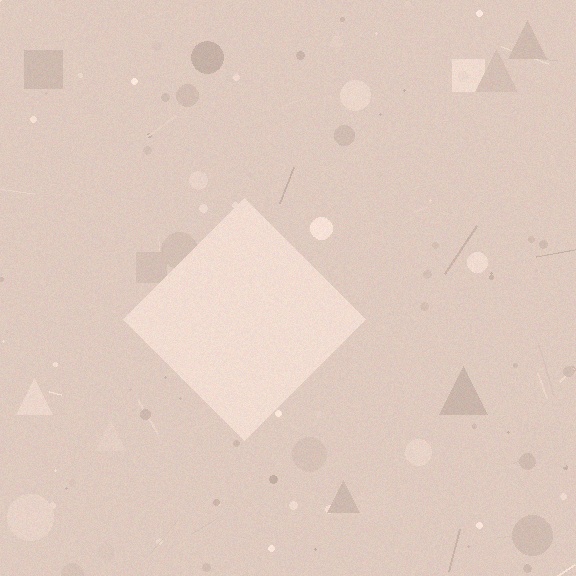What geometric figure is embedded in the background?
A diamond is embedded in the background.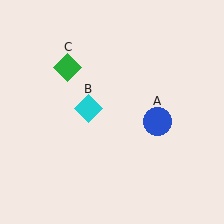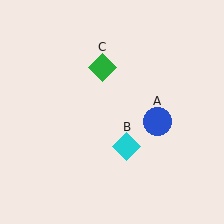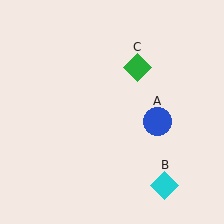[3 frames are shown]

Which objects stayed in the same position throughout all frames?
Blue circle (object A) remained stationary.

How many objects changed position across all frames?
2 objects changed position: cyan diamond (object B), green diamond (object C).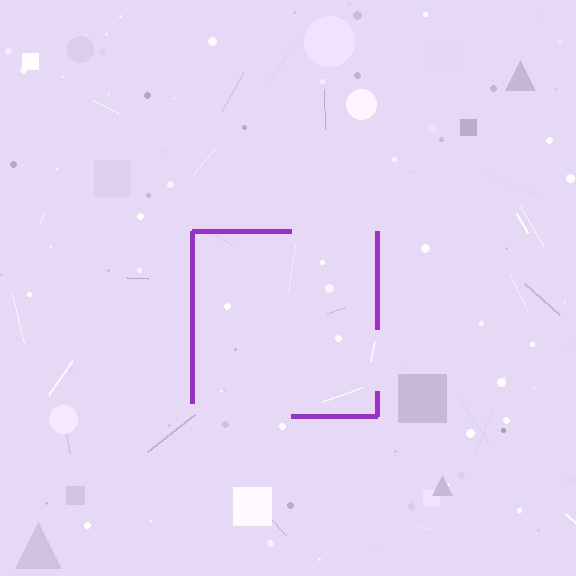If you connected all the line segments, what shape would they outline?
They would outline a square.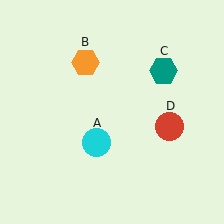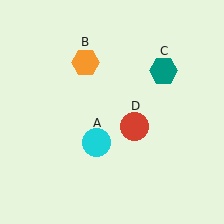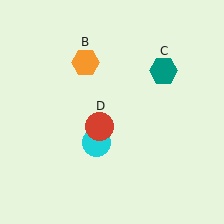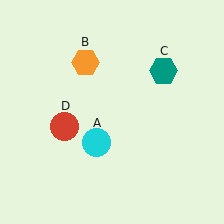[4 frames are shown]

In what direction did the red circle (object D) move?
The red circle (object D) moved left.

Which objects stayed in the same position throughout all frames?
Cyan circle (object A) and orange hexagon (object B) and teal hexagon (object C) remained stationary.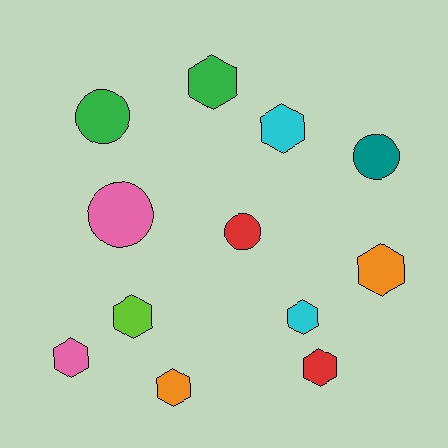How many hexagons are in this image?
There are 8 hexagons.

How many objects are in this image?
There are 12 objects.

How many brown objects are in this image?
There are no brown objects.